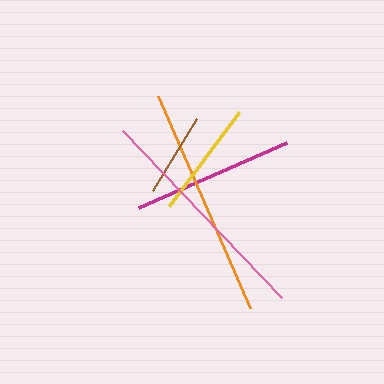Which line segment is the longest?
The pink line is the longest at approximately 231 pixels.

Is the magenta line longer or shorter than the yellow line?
The magenta line is longer than the yellow line.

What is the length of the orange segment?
The orange segment is approximately 230 pixels long.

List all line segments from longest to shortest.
From longest to shortest: pink, orange, magenta, yellow, brown.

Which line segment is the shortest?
The brown line is the shortest at approximately 85 pixels.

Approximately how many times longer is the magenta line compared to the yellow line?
The magenta line is approximately 1.4 times the length of the yellow line.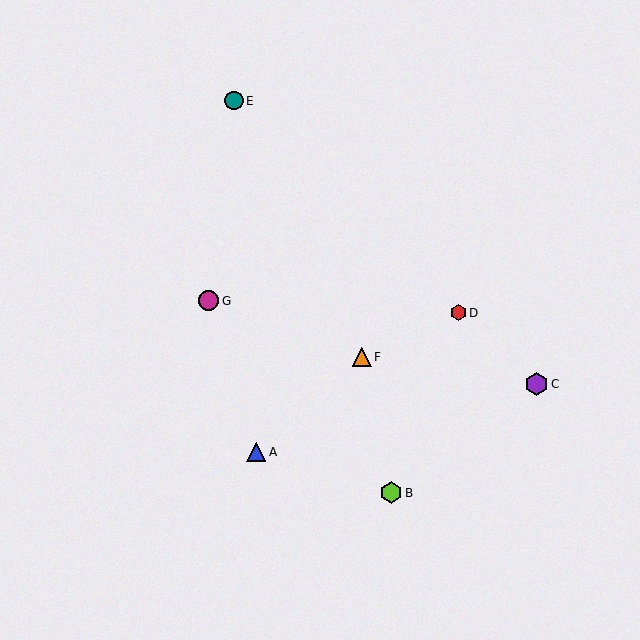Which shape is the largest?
The purple hexagon (labeled C) is the largest.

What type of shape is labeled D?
Shape D is a red hexagon.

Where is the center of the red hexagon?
The center of the red hexagon is at (458, 313).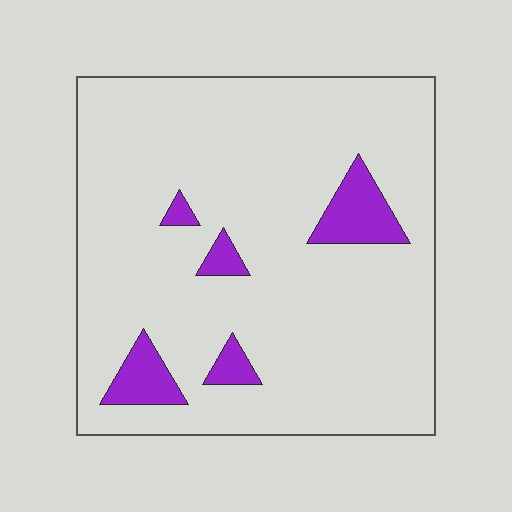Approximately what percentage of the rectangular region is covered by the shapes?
Approximately 10%.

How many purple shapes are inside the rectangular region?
5.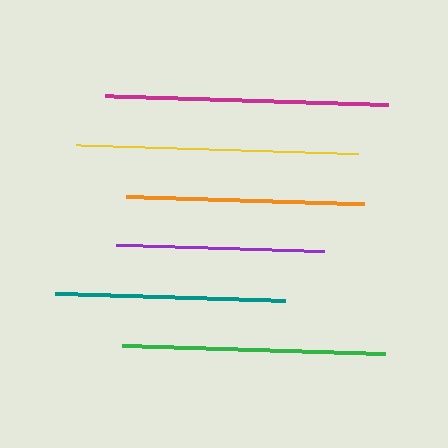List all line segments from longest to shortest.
From longest to shortest: magenta, yellow, green, orange, teal, purple.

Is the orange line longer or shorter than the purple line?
The orange line is longer than the purple line.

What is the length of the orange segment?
The orange segment is approximately 238 pixels long.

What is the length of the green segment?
The green segment is approximately 263 pixels long.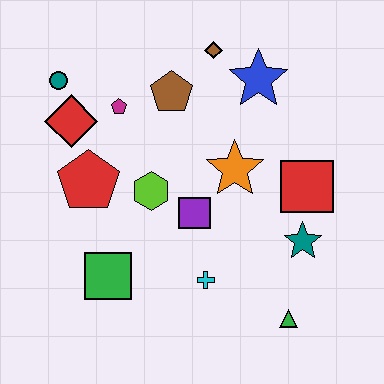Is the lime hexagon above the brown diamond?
No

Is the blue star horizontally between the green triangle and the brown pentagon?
Yes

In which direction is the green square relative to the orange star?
The green square is to the left of the orange star.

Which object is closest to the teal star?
The red square is closest to the teal star.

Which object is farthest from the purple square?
The teal circle is farthest from the purple square.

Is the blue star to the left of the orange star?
No